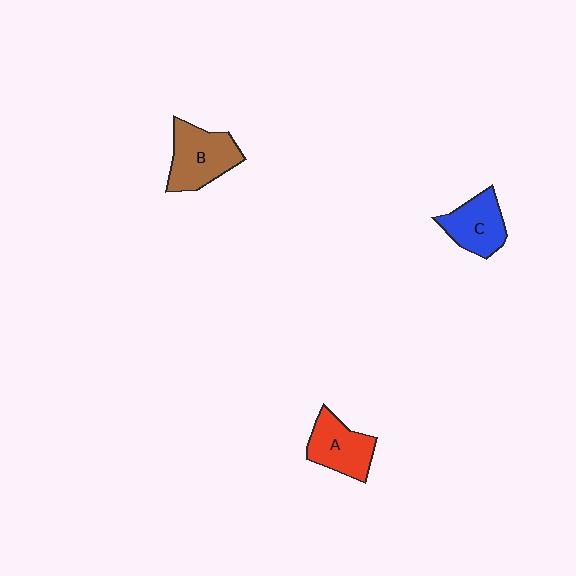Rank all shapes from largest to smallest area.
From largest to smallest: B (brown), A (red), C (blue).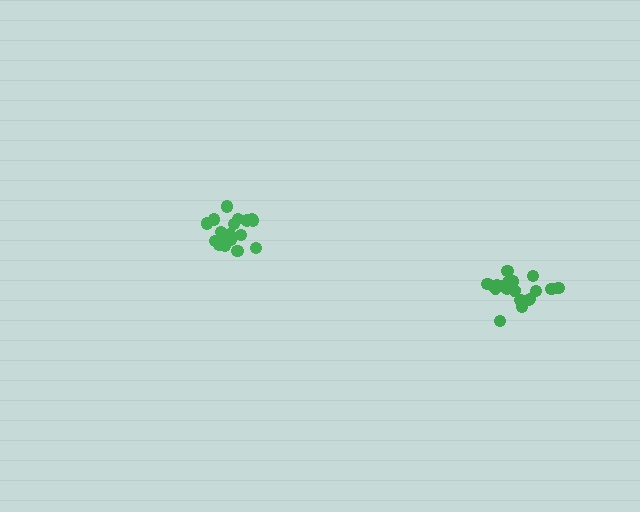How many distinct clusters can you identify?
There are 2 distinct clusters.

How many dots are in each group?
Group 1: 19 dots, Group 2: 19 dots (38 total).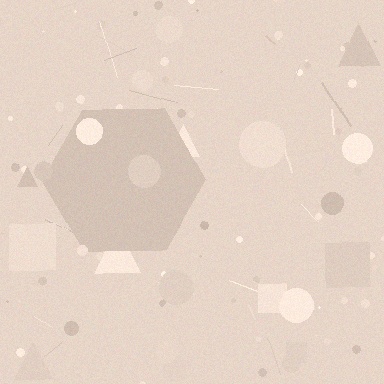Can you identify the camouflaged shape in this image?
The camouflaged shape is a hexagon.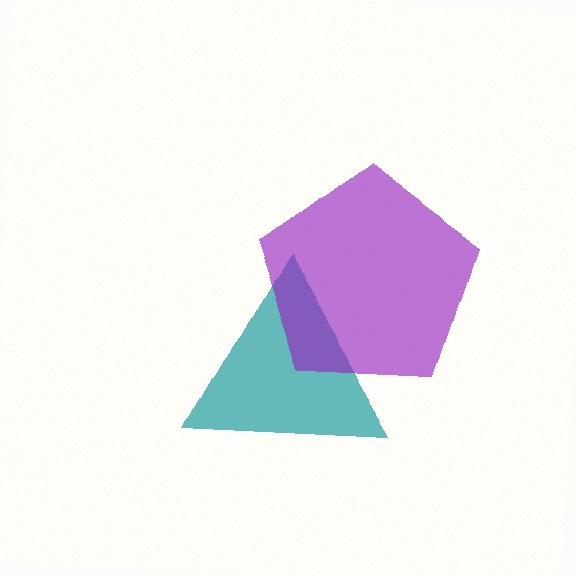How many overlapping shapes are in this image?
There are 2 overlapping shapes in the image.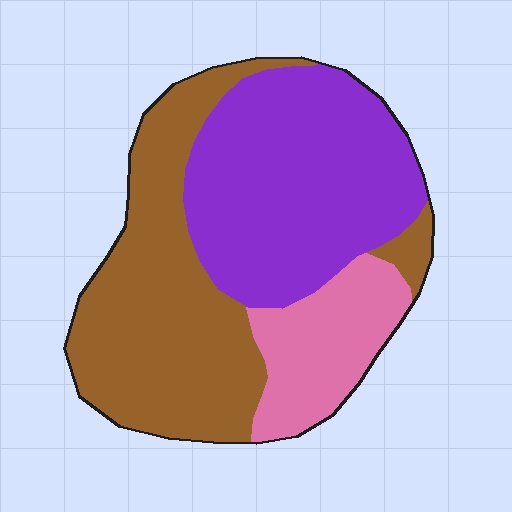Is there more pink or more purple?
Purple.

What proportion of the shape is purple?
Purple takes up about two fifths (2/5) of the shape.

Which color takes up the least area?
Pink, at roughly 15%.